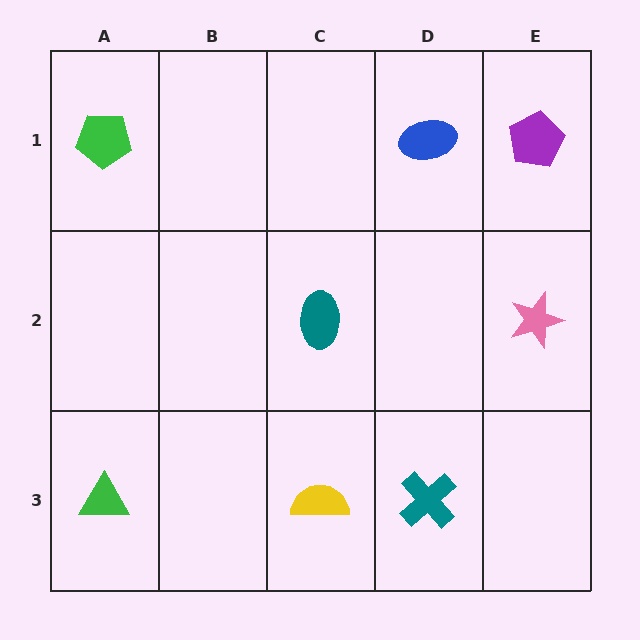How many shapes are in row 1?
3 shapes.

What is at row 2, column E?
A pink star.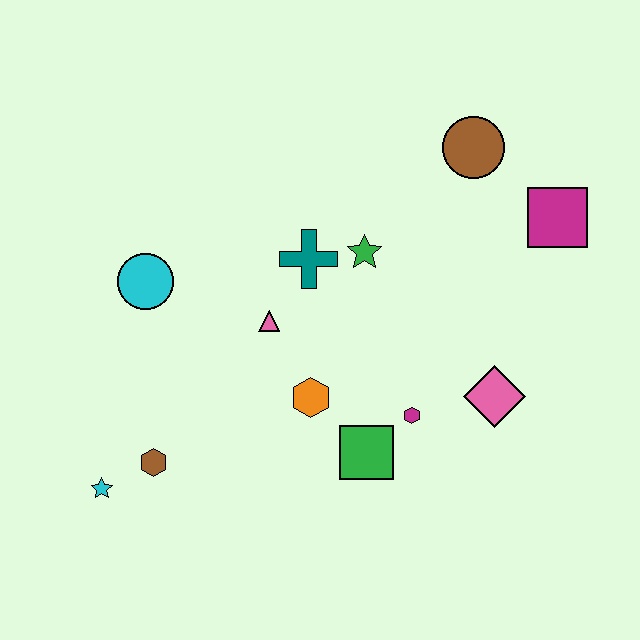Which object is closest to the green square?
The magenta hexagon is closest to the green square.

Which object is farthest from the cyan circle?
The magenta square is farthest from the cyan circle.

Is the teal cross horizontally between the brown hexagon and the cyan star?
No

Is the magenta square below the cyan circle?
No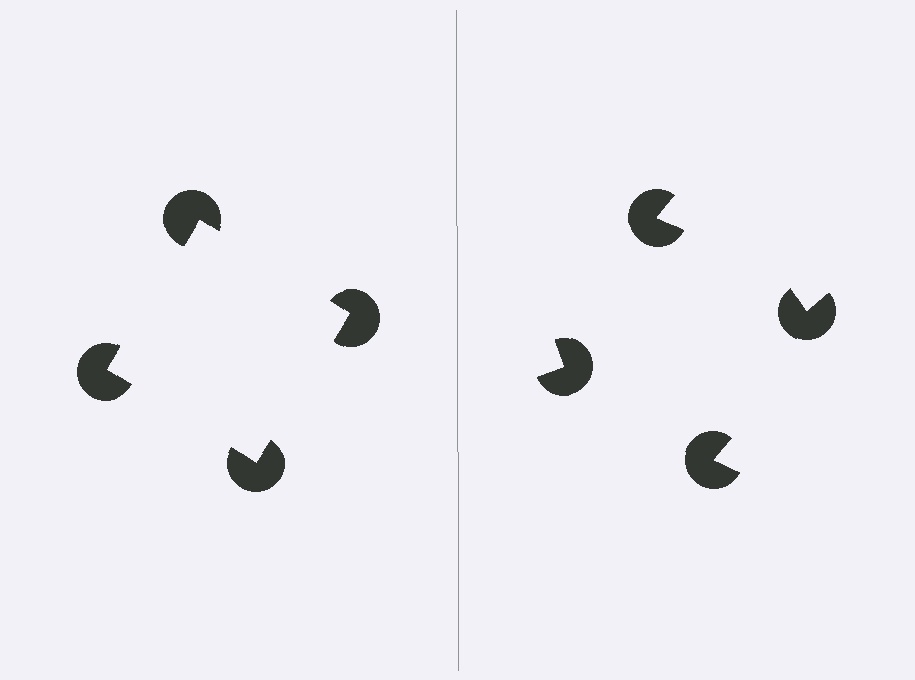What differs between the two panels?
The pac-man discs are positioned identically on both sides; only the wedge orientations differ. On the left they align to a square; on the right they are misaligned.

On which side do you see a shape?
An illusory square appears on the left side. On the right side the wedge cuts are rotated, so no coherent shape forms.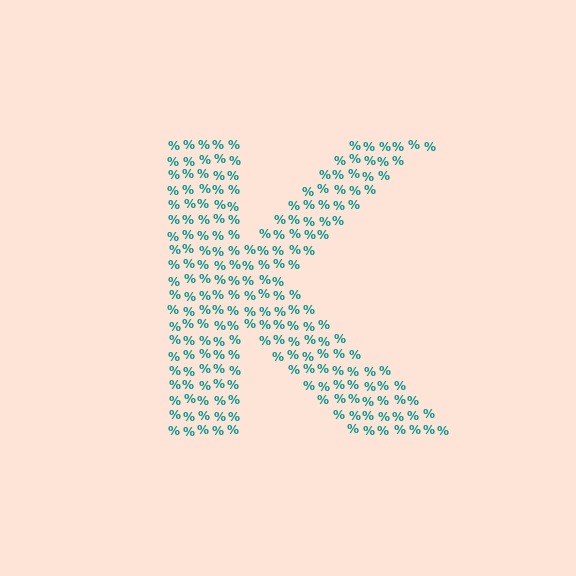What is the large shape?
The large shape is the letter K.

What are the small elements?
The small elements are percent signs.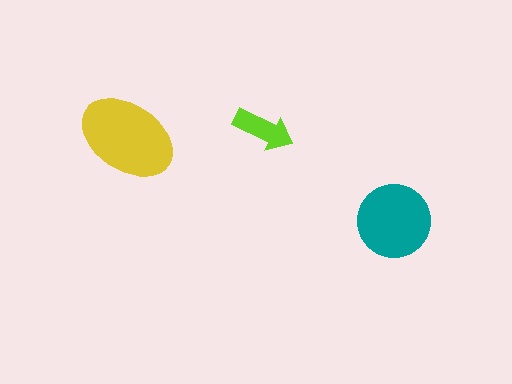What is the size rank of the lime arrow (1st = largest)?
3rd.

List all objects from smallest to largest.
The lime arrow, the teal circle, the yellow ellipse.